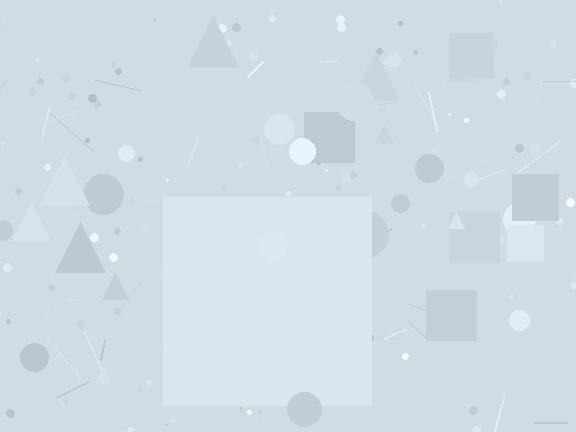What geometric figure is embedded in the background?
A square is embedded in the background.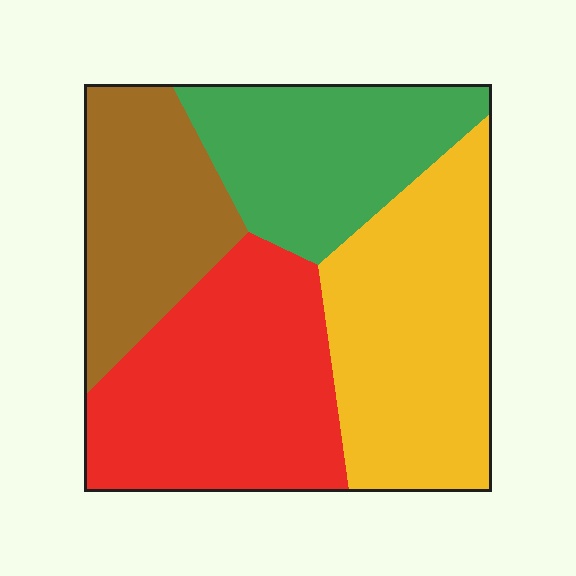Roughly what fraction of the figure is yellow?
Yellow takes up about one third (1/3) of the figure.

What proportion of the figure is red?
Red covers roughly 30% of the figure.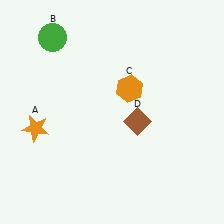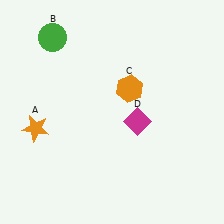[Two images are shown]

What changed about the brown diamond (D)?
In Image 1, D is brown. In Image 2, it changed to magenta.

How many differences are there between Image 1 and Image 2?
There is 1 difference between the two images.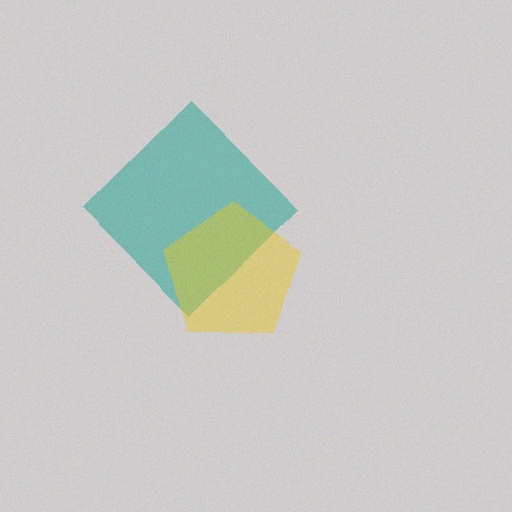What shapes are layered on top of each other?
The layered shapes are: a teal diamond, a yellow pentagon.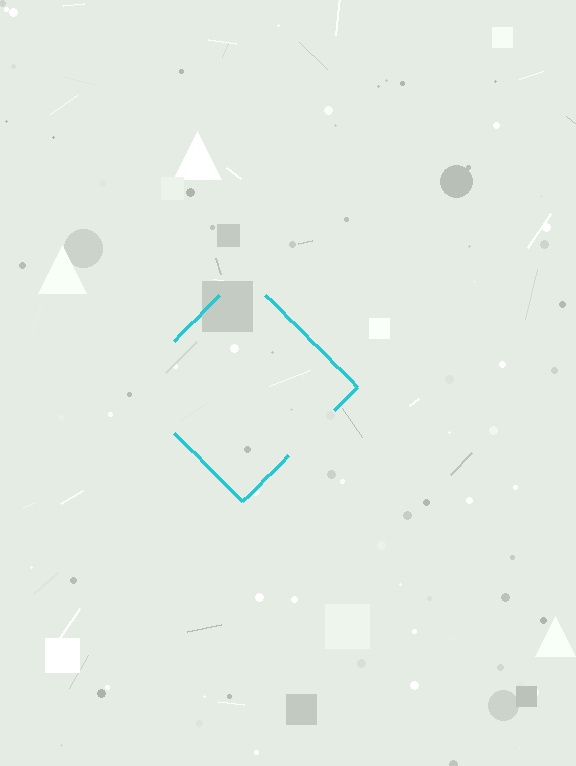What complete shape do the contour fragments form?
The contour fragments form a diamond.